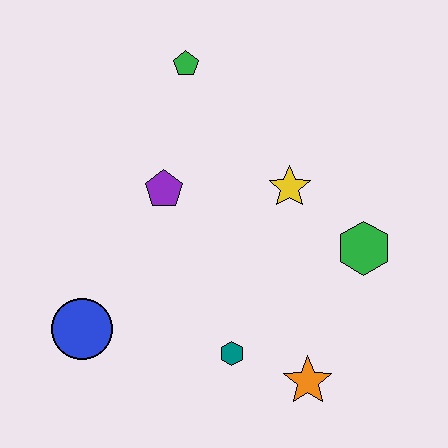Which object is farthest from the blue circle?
The green hexagon is farthest from the blue circle.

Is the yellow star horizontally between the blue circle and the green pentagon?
No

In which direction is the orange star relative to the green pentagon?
The orange star is below the green pentagon.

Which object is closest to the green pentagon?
The purple pentagon is closest to the green pentagon.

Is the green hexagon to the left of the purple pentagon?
No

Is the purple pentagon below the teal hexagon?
No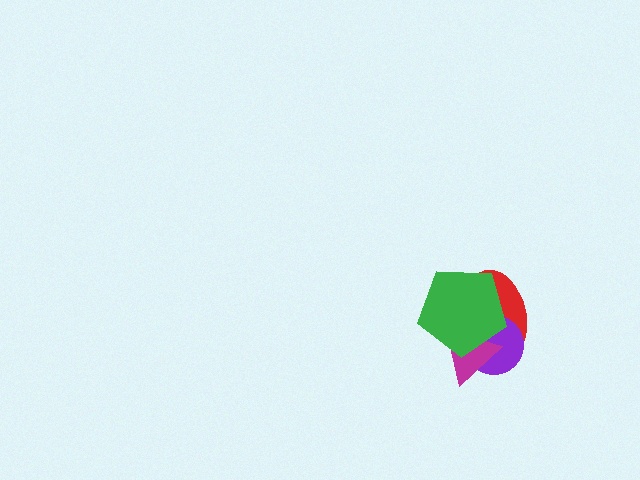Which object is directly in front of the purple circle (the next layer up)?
The magenta triangle is directly in front of the purple circle.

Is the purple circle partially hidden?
Yes, it is partially covered by another shape.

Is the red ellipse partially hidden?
Yes, it is partially covered by another shape.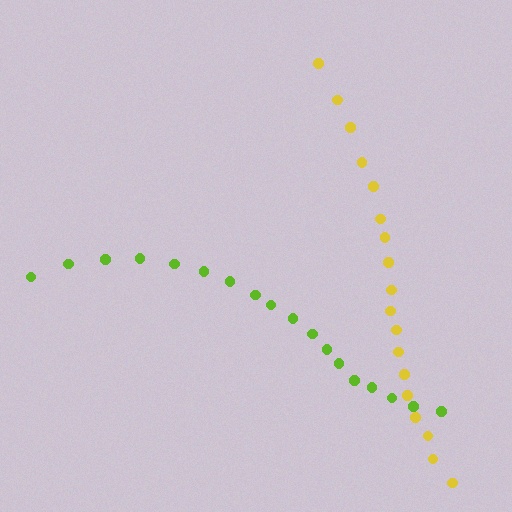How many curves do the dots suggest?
There are 2 distinct paths.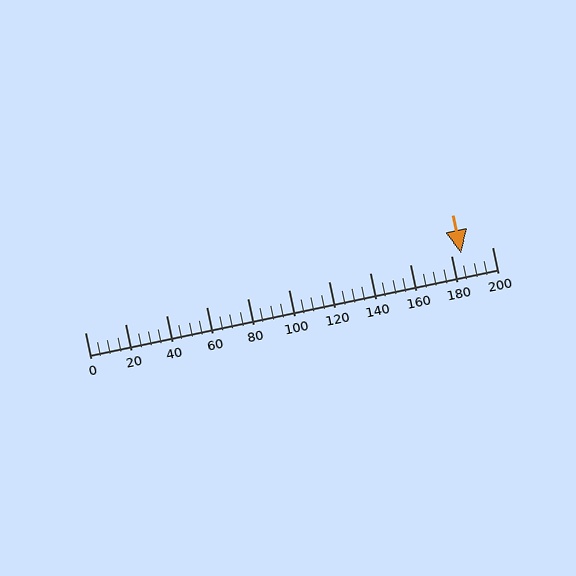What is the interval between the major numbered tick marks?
The major tick marks are spaced 20 units apart.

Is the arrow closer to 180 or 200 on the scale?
The arrow is closer to 180.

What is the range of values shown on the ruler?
The ruler shows values from 0 to 200.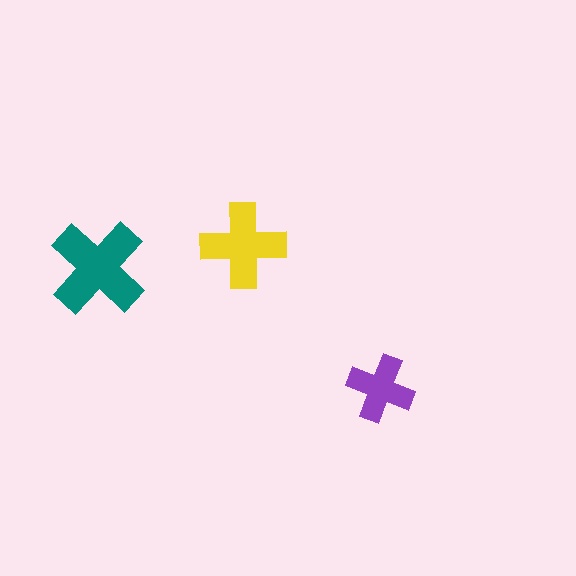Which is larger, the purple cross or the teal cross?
The teal one.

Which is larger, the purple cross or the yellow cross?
The yellow one.